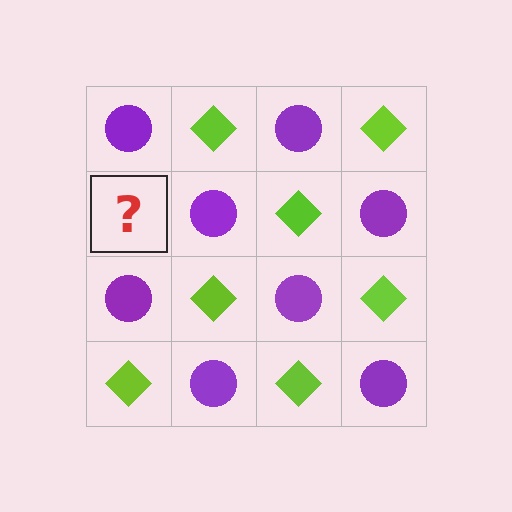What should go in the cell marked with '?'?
The missing cell should contain a lime diamond.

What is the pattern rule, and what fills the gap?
The rule is that it alternates purple circle and lime diamond in a checkerboard pattern. The gap should be filled with a lime diamond.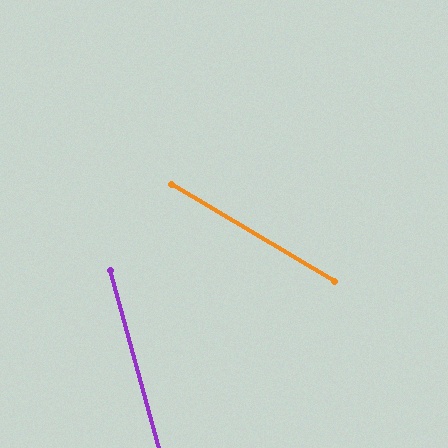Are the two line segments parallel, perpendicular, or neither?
Neither parallel nor perpendicular — they differ by about 44°.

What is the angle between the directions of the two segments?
Approximately 44 degrees.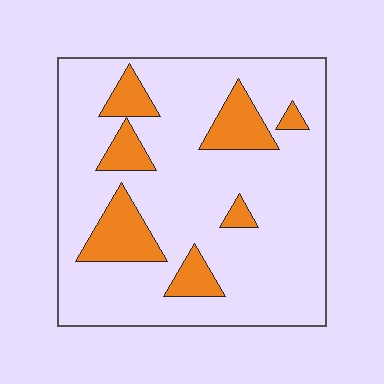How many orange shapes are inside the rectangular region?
7.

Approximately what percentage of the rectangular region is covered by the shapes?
Approximately 20%.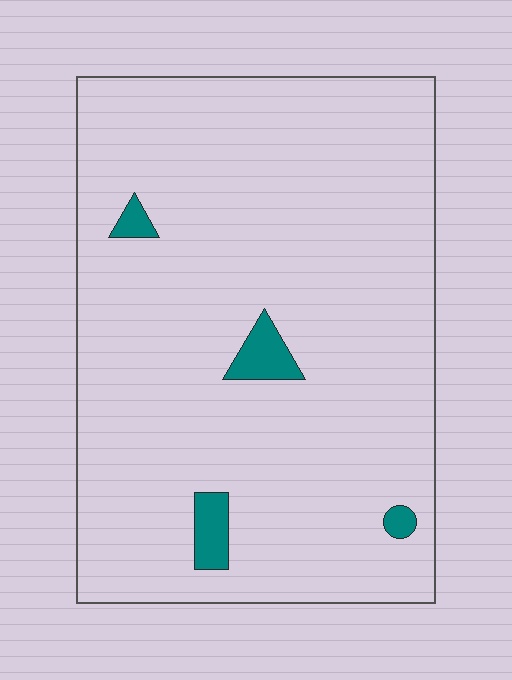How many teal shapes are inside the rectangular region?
4.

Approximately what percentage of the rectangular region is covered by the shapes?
Approximately 5%.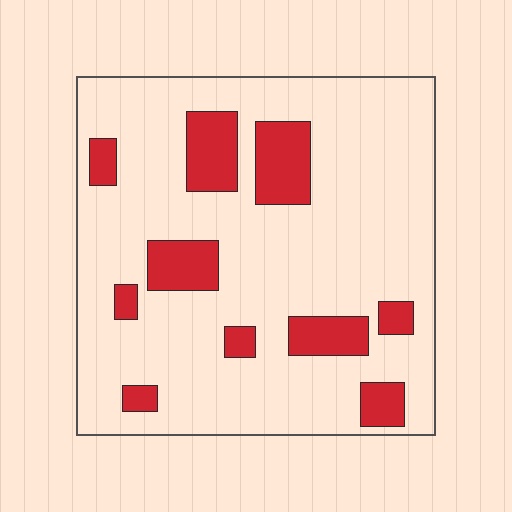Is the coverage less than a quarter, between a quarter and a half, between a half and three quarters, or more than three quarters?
Less than a quarter.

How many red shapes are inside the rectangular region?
10.